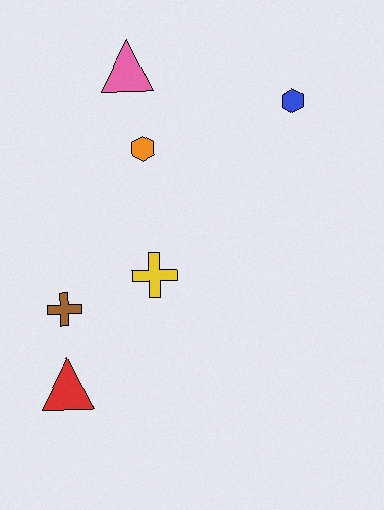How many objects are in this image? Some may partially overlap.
There are 6 objects.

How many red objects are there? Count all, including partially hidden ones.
There is 1 red object.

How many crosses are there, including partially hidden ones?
There are 2 crosses.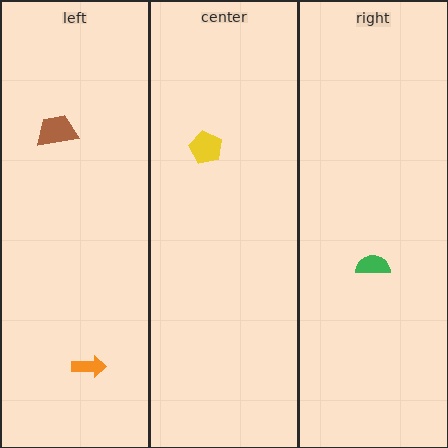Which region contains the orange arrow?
The left region.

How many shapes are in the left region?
2.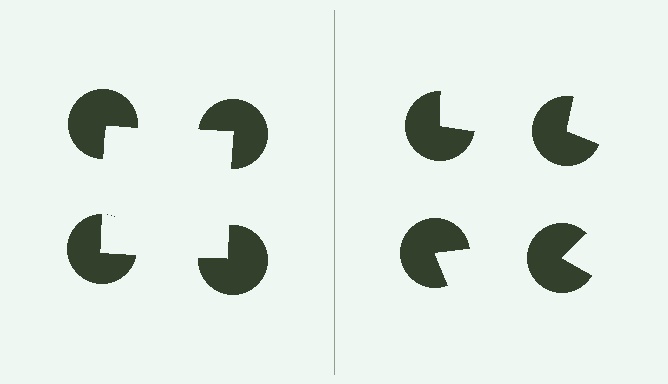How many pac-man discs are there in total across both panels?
8 — 4 on each side.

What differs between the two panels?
The pac-man discs are positioned identically on both sides; only the wedge orientations differ. On the left they align to a square; on the right they are misaligned.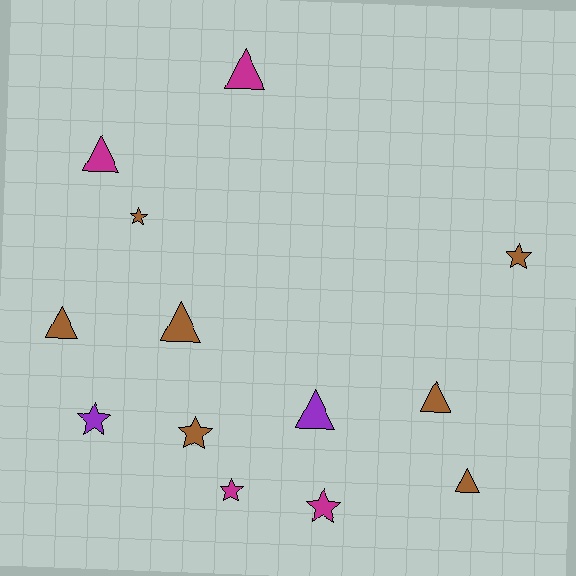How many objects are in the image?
There are 13 objects.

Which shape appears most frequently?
Triangle, with 7 objects.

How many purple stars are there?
There is 1 purple star.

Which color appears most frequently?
Brown, with 7 objects.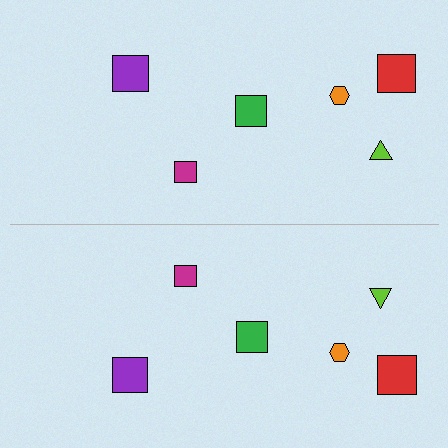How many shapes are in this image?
There are 12 shapes in this image.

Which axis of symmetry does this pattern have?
The pattern has a horizontal axis of symmetry running through the center of the image.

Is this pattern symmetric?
Yes, this pattern has bilateral (reflection) symmetry.